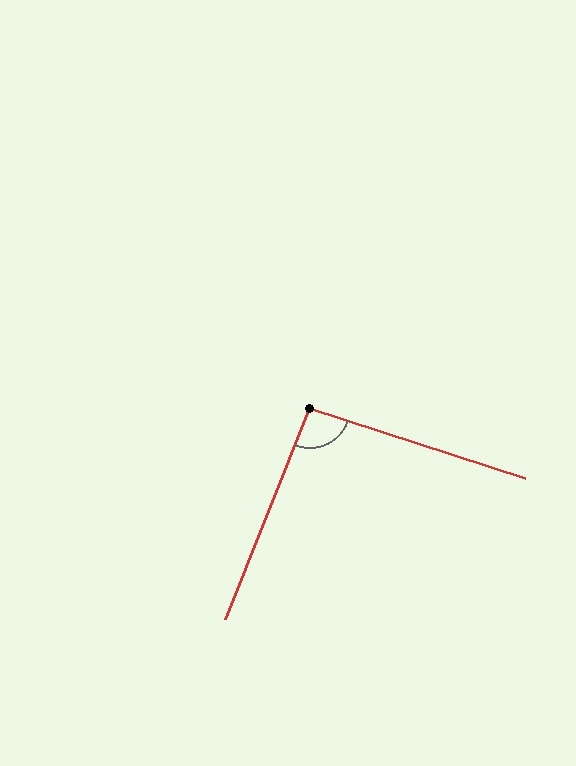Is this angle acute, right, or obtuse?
It is approximately a right angle.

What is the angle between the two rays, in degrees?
Approximately 94 degrees.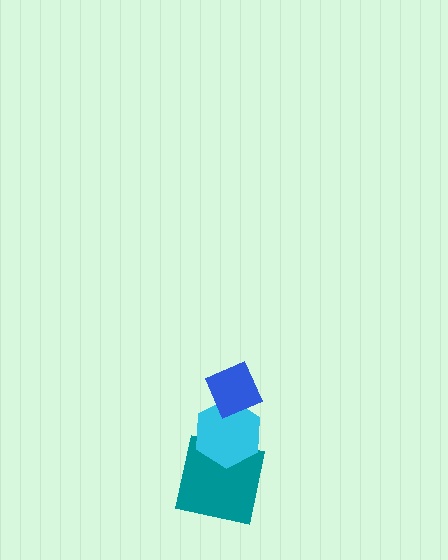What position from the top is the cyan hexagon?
The cyan hexagon is 2nd from the top.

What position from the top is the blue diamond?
The blue diamond is 1st from the top.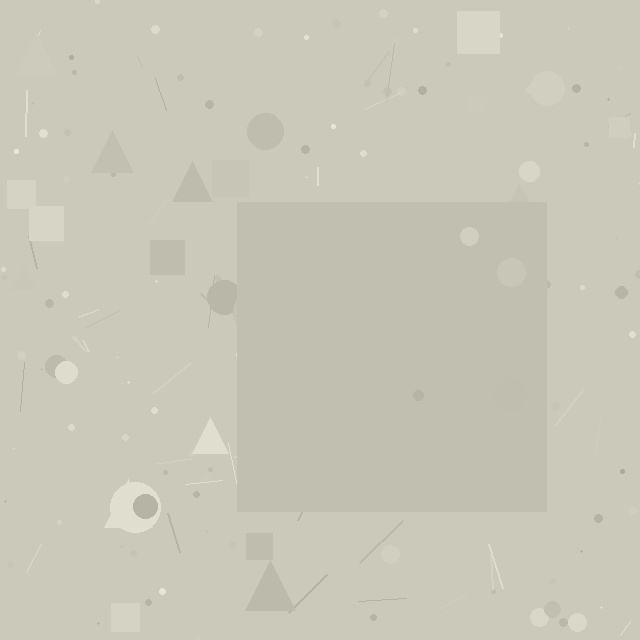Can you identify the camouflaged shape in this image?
The camouflaged shape is a square.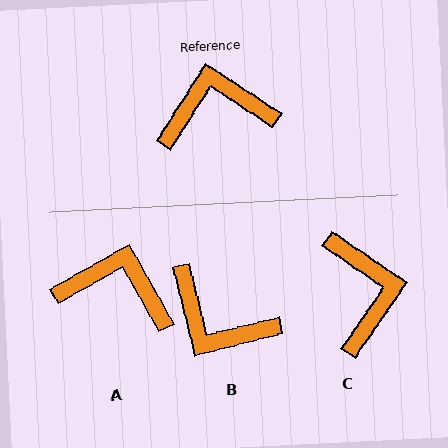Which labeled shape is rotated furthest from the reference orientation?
B, about 137 degrees away.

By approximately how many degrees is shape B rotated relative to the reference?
Approximately 137 degrees counter-clockwise.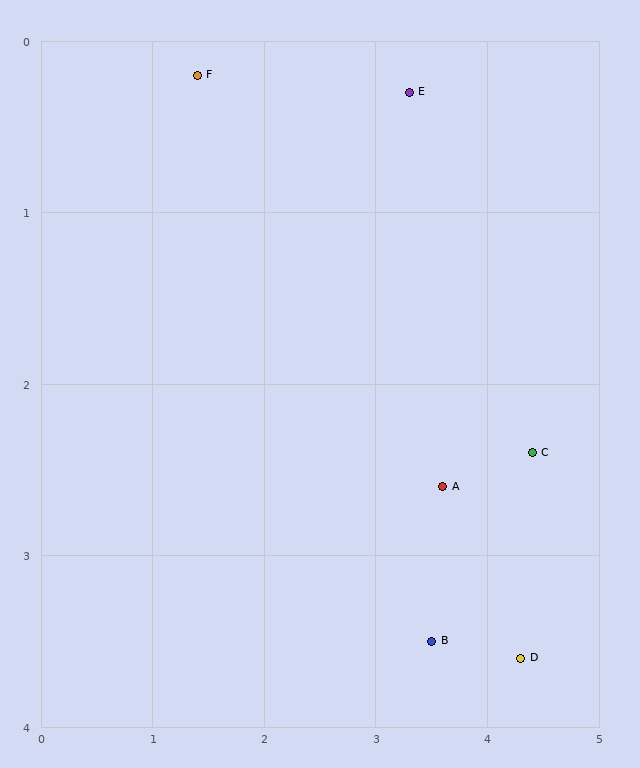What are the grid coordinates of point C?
Point C is at approximately (4.4, 2.4).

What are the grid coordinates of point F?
Point F is at approximately (1.4, 0.2).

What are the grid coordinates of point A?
Point A is at approximately (3.6, 2.6).